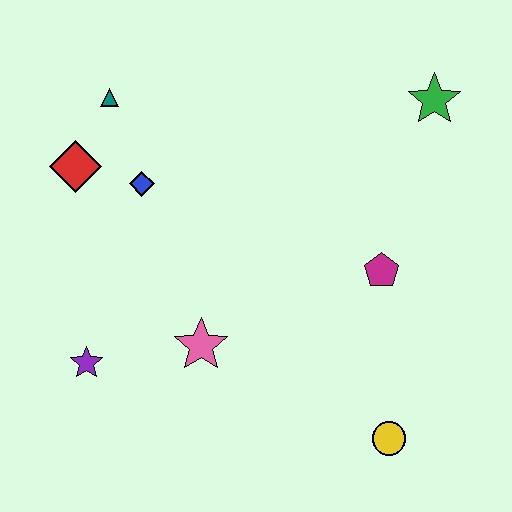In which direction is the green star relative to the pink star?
The green star is above the pink star.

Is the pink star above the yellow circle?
Yes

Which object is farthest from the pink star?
The green star is farthest from the pink star.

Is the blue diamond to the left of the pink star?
Yes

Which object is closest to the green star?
The magenta pentagon is closest to the green star.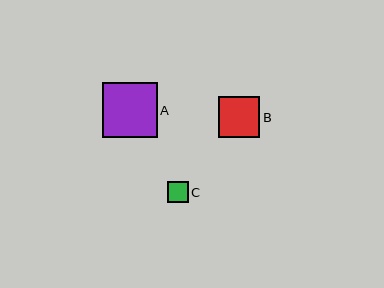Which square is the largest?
Square A is the largest with a size of approximately 55 pixels.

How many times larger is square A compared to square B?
Square A is approximately 1.3 times the size of square B.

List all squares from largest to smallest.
From largest to smallest: A, B, C.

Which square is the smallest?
Square C is the smallest with a size of approximately 21 pixels.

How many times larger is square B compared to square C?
Square B is approximately 2.0 times the size of square C.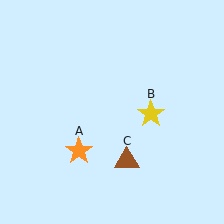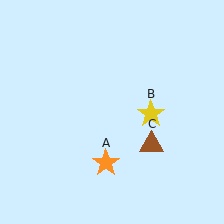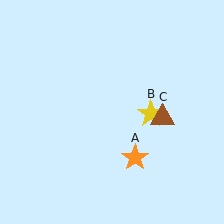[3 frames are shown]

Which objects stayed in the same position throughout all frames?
Yellow star (object B) remained stationary.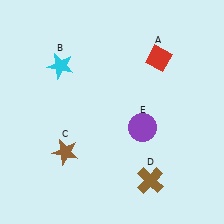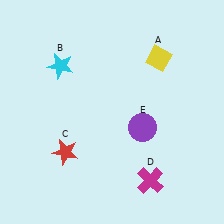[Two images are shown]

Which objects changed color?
A changed from red to yellow. C changed from brown to red. D changed from brown to magenta.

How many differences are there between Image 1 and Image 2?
There are 3 differences between the two images.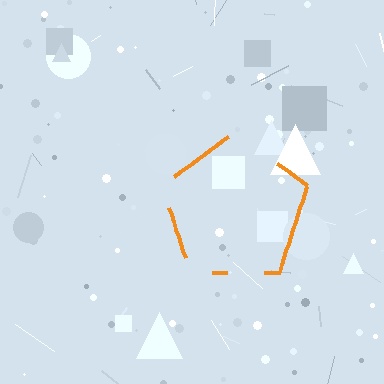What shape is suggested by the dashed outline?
The dashed outline suggests a pentagon.